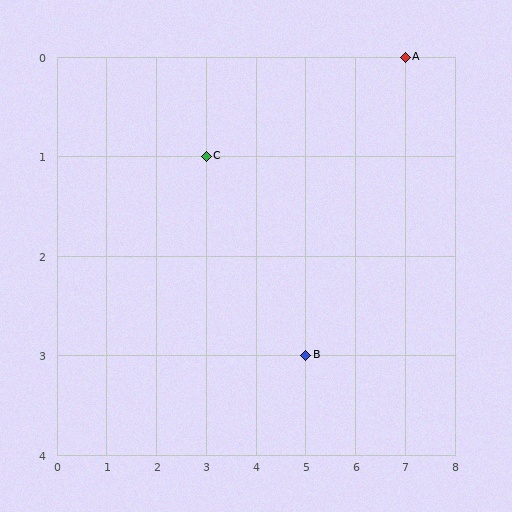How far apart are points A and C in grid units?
Points A and C are 4 columns and 1 row apart (about 4.1 grid units diagonally).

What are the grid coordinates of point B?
Point B is at grid coordinates (5, 3).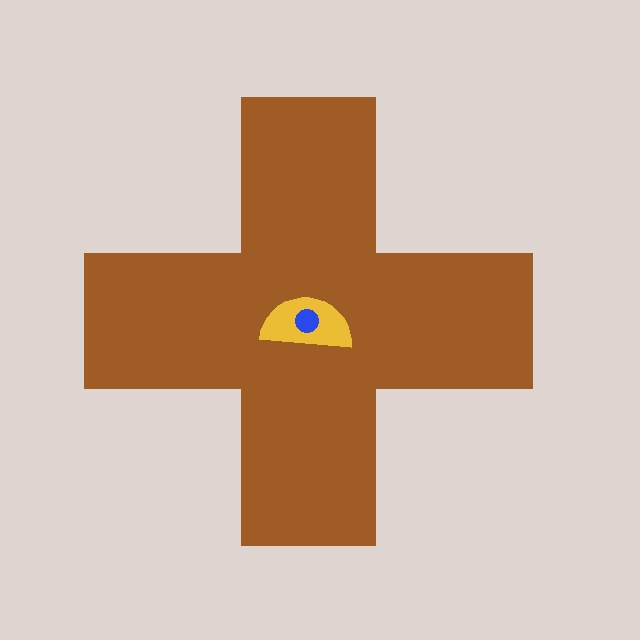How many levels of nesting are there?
3.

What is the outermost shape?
The brown cross.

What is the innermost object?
The blue circle.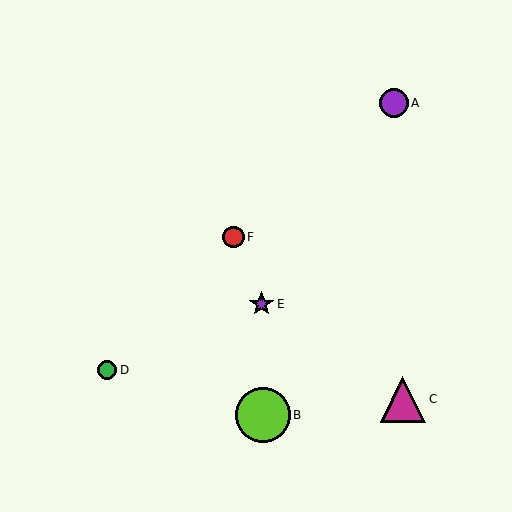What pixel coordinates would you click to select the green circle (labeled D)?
Click at (107, 370) to select the green circle D.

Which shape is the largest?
The lime circle (labeled B) is the largest.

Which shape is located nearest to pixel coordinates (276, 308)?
The purple star (labeled E) at (262, 304) is nearest to that location.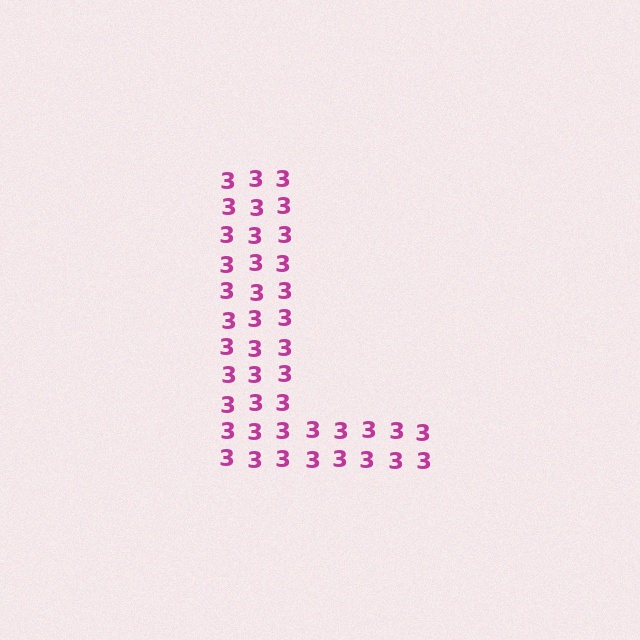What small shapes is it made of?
It is made of small digit 3's.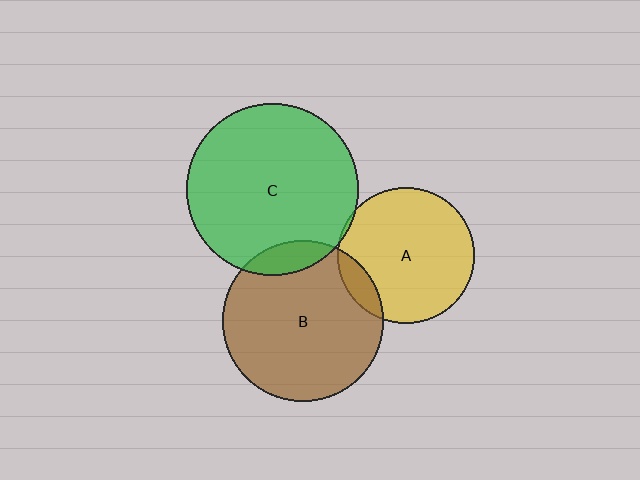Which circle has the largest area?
Circle C (green).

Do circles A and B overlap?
Yes.